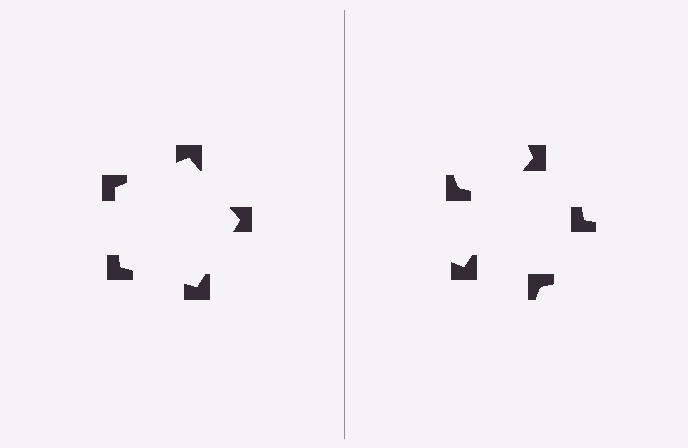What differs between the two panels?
The notched squares are positioned identically on both sides; only the wedge orientations differ. On the left they align to a pentagon; on the right they are misaligned.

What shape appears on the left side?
An illusory pentagon.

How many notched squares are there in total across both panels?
10 — 5 on each side.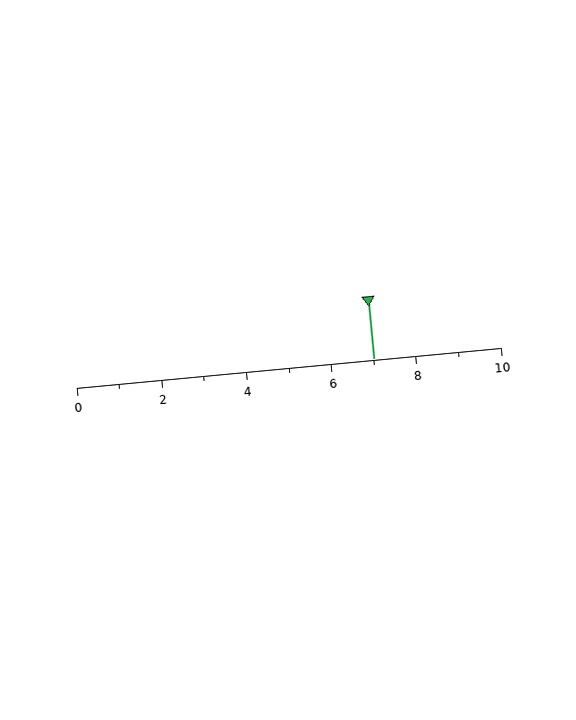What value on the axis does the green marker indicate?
The marker indicates approximately 7.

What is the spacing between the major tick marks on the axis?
The major ticks are spaced 2 apart.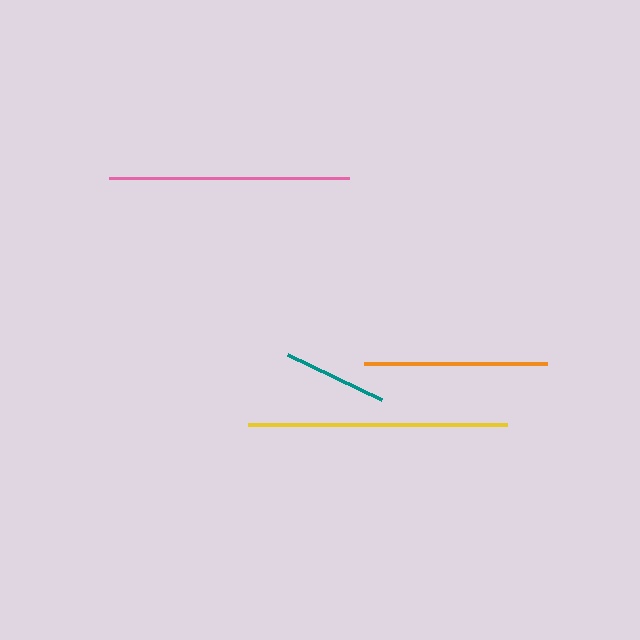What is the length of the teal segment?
The teal segment is approximately 104 pixels long.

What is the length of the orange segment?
The orange segment is approximately 183 pixels long.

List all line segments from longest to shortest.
From longest to shortest: yellow, pink, orange, teal.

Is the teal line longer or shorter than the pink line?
The pink line is longer than the teal line.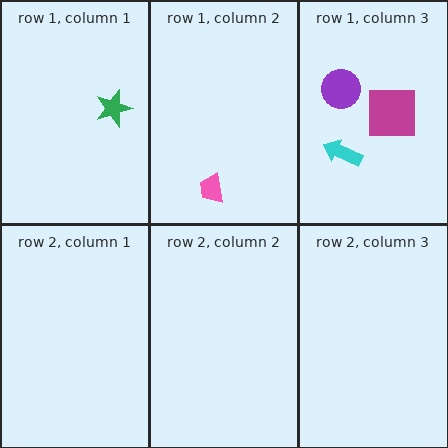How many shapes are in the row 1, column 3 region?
3.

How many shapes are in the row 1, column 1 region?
1.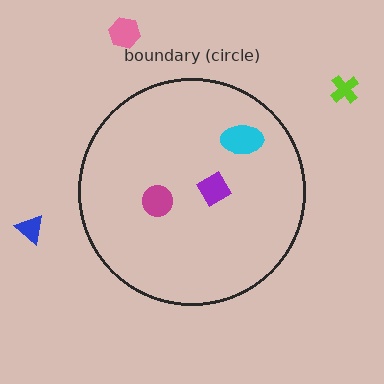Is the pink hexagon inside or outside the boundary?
Outside.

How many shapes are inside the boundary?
3 inside, 3 outside.